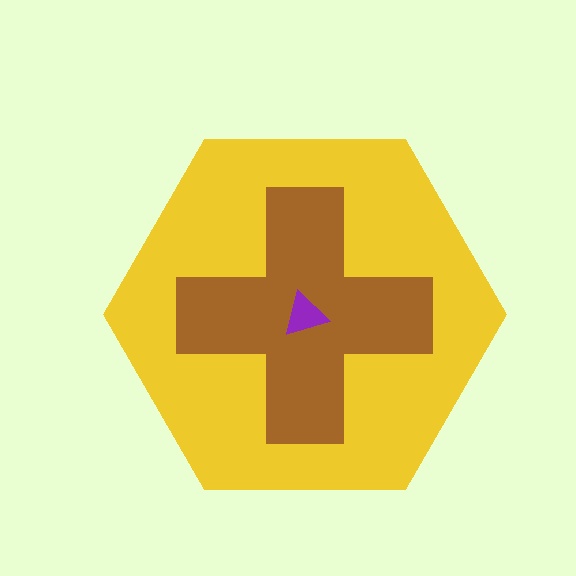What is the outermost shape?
The yellow hexagon.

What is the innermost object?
The purple triangle.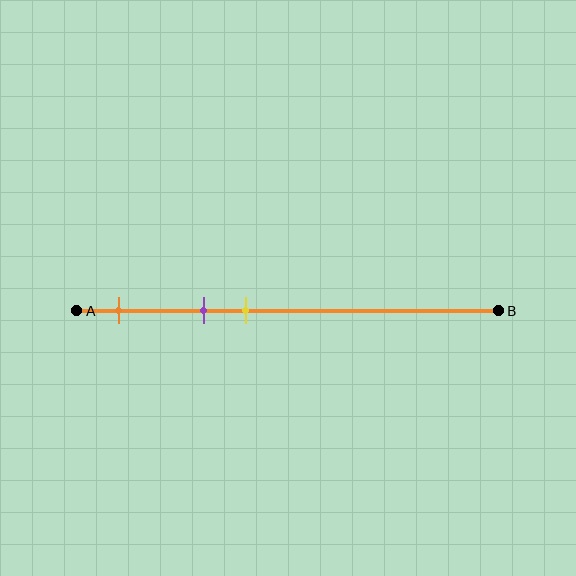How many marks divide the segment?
There are 3 marks dividing the segment.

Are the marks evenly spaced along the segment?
Yes, the marks are approximately evenly spaced.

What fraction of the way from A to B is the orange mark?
The orange mark is approximately 10% (0.1) of the way from A to B.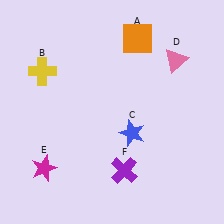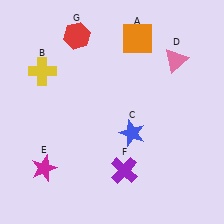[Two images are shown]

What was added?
A red hexagon (G) was added in Image 2.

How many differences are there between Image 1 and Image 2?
There is 1 difference between the two images.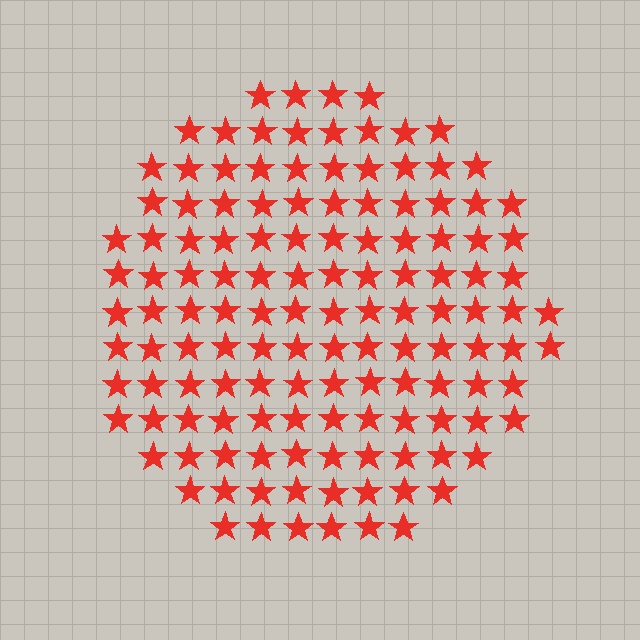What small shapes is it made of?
It is made of small stars.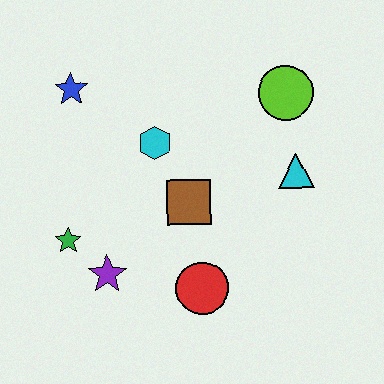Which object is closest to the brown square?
The cyan hexagon is closest to the brown square.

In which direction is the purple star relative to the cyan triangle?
The purple star is to the left of the cyan triangle.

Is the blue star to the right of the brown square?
No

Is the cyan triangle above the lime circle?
No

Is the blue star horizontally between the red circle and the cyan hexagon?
No